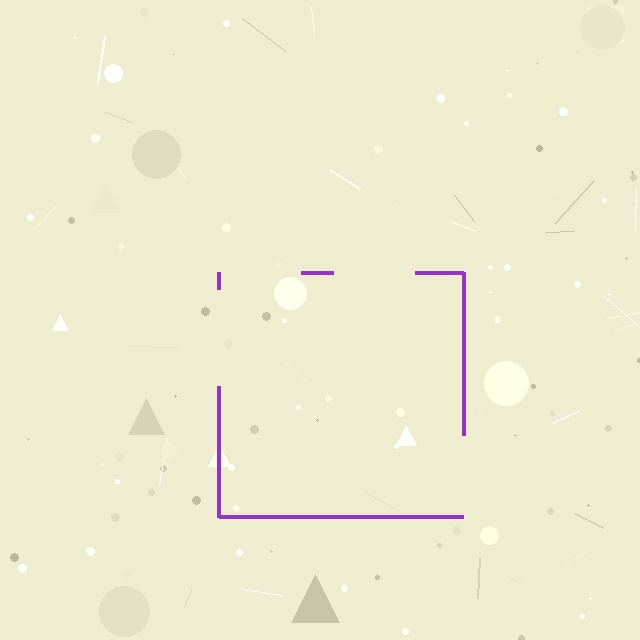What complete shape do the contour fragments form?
The contour fragments form a square.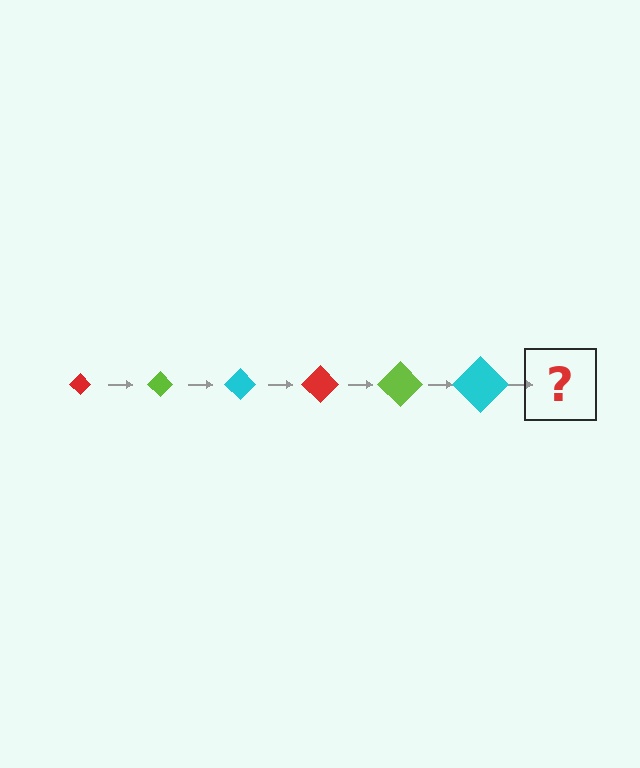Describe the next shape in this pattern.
It should be a red diamond, larger than the previous one.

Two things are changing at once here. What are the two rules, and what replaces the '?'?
The two rules are that the diamond grows larger each step and the color cycles through red, lime, and cyan. The '?' should be a red diamond, larger than the previous one.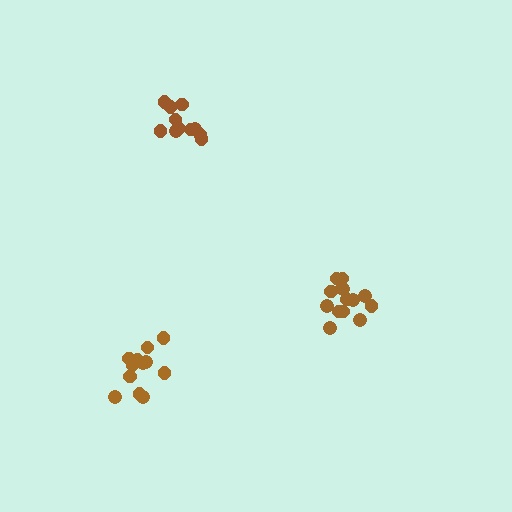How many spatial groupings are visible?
There are 3 spatial groupings.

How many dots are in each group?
Group 1: 11 dots, Group 2: 14 dots, Group 3: 12 dots (37 total).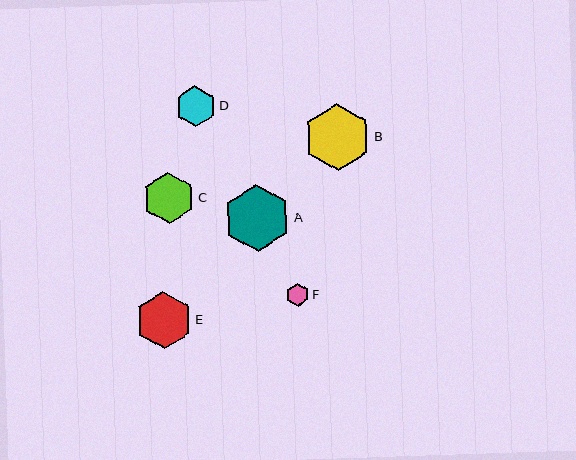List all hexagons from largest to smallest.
From largest to smallest: B, A, E, C, D, F.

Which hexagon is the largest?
Hexagon B is the largest with a size of approximately 67 pixels.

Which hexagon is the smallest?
Hexagon F is the smallest with a size of approximately 22 pixels.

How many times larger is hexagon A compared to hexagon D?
Hexagon A is approximately 1.6 times the size of hexagon D.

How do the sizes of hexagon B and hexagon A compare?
Hexagon B and hexagon A are approximately the same size.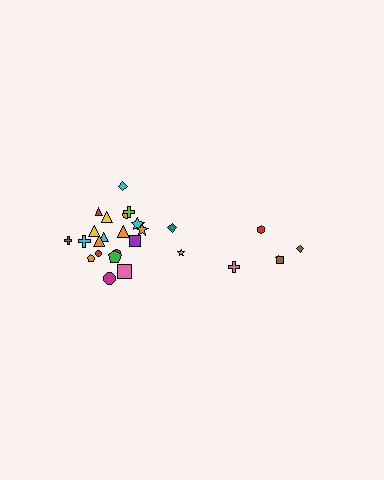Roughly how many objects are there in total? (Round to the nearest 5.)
Roughly 25 objects in total.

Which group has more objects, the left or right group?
The left group.